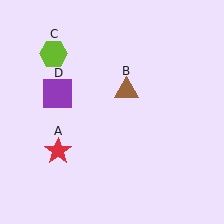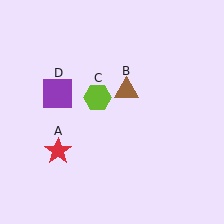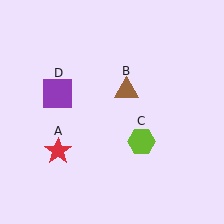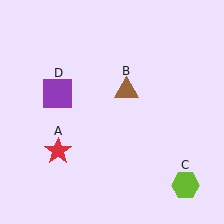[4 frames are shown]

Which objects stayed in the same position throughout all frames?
Red star (object A) and brown triangle (object B) and purple square (object D) remained stationary.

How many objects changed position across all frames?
1 object changed position: lime hexagon (object C).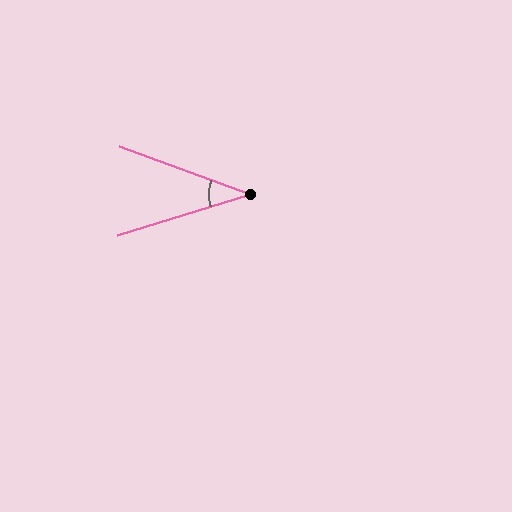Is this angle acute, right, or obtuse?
It is acute.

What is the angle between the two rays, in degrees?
Approximately 37 degrees.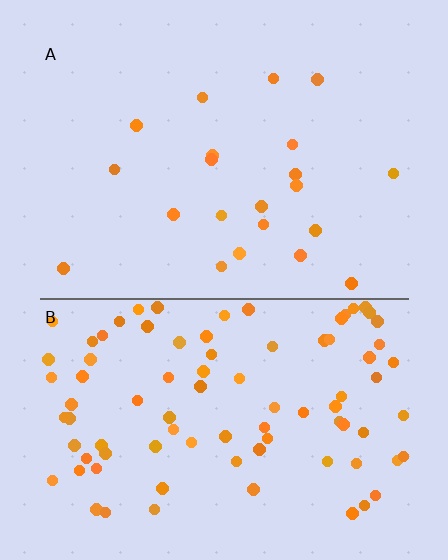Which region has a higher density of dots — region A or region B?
B (the bottom).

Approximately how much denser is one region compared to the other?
Approximately 4.1× — region B over region A.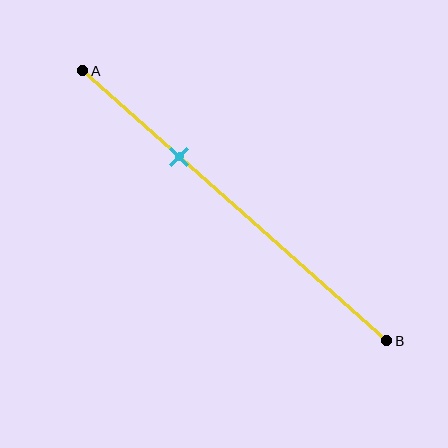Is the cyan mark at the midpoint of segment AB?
No, the mark is at about 30% from A, not at the 50% midpoint.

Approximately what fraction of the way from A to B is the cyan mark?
The cyan mark is approximately 30% of the way from A to B.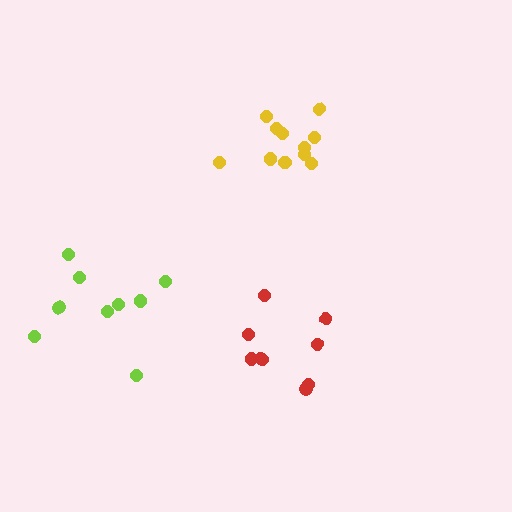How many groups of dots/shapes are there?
There are 3 groups.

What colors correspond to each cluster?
The clusters are colored: yellow, lime, red.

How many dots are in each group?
Group 1: 11 dots, Group 2: 9 dots, Group 3: 9 dots (29 total).